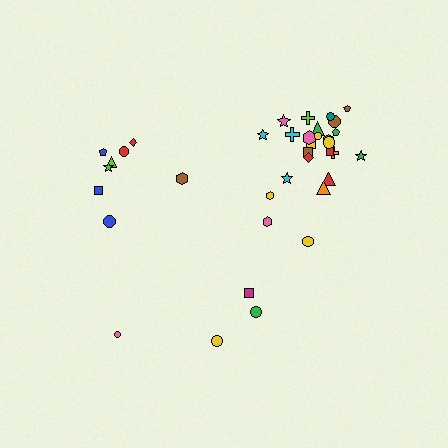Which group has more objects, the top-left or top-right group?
The top-right group.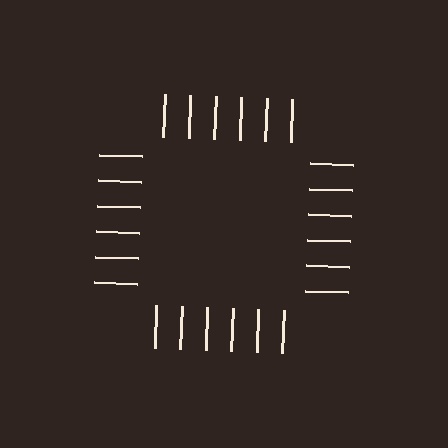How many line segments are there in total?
24 — 6 along each of the 4 edges.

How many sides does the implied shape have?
4 sides — the line-ends trace a square.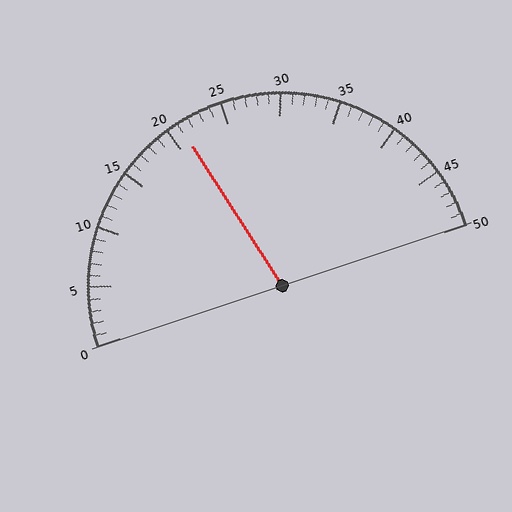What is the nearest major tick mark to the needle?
The nearest major tick mark is 20.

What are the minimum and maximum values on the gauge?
The gauge ranges from 0 to 50.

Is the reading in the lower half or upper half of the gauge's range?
The reading is in the lower half of the range (0 to 50).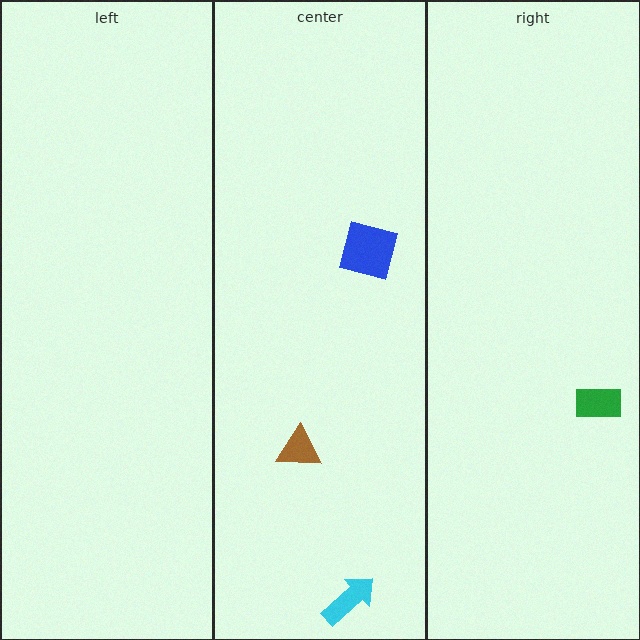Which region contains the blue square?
The center region.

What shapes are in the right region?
The green rectangle.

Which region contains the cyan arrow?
The center region.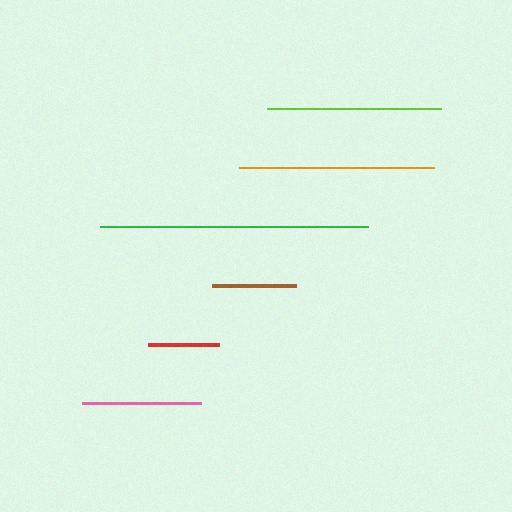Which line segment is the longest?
The green line is the longest at approximately 269 pixels.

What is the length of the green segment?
The green segment is approximately 269 pixels long.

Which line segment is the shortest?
The red line is the shortest at approximately 70 pixels.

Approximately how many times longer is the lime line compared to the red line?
The lime line is approximately 2.5 times the length of the red line.